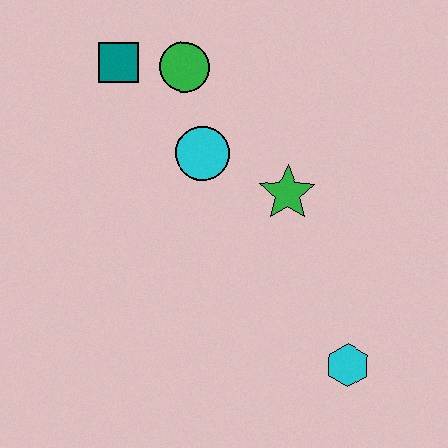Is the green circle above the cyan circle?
Yes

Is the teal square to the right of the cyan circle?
No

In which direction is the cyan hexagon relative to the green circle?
The cyan hexagon is below the green circle.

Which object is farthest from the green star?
The teal square is farthest from the green star.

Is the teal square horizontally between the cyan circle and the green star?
No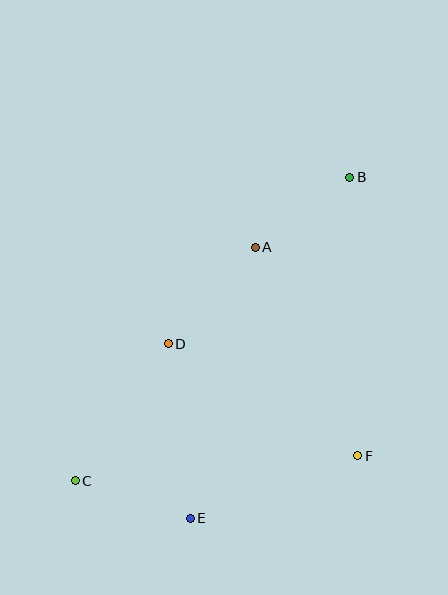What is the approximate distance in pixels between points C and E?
The distance between C and E is approximately 121 pixels.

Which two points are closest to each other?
Points A and B are closest to each other.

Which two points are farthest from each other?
Points B and C are farthest from each other.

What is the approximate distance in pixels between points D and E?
The distance between D and E is approximately 176 pixels.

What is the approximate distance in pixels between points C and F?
The distance between C and F is approximately 283 pixels.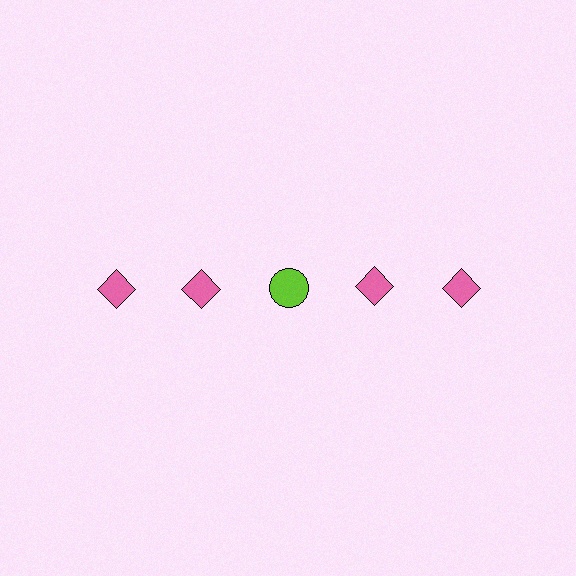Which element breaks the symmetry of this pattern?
The lime circle in the top row, center column breaks the symmetry. All other shapes are pink diamonds.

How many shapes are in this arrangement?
There are 5 shapes arranged in a grid pattern.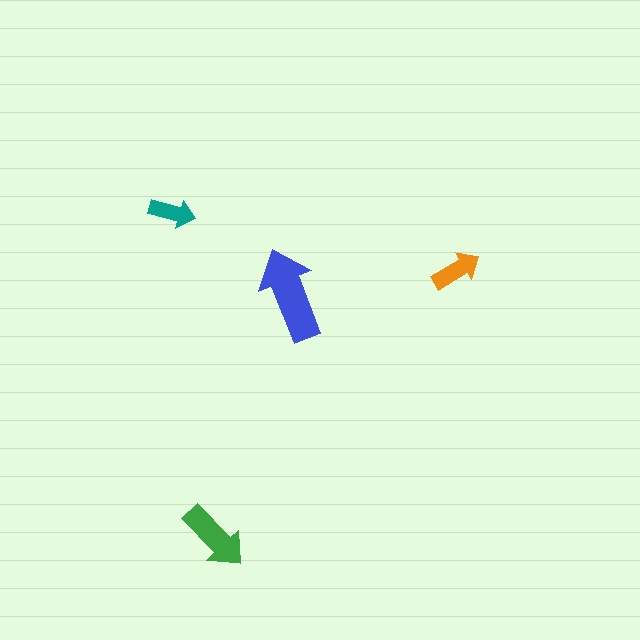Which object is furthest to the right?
The orange arrow is rightmost.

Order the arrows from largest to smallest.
the blue one, the green one, the orange one, the teal one.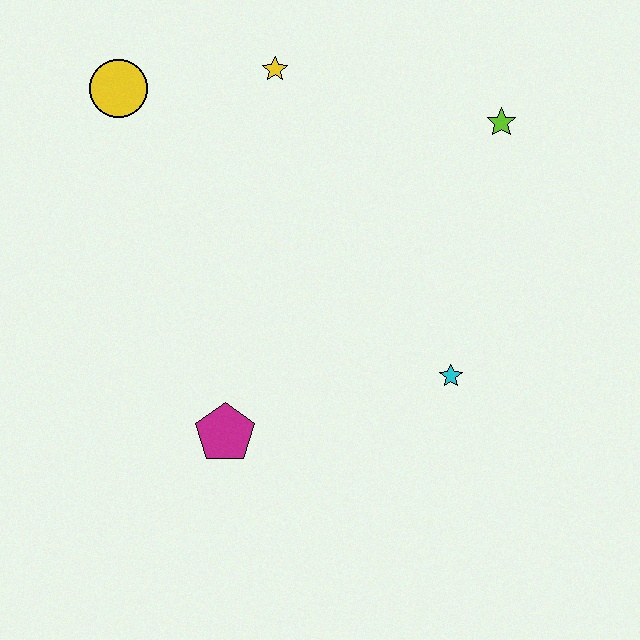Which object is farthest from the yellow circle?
The cyan star is farthest from the yellow circle.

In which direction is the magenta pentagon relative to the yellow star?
The magenta pentagon is below the yellow star.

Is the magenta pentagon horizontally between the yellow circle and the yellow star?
Yes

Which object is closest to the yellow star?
The yellow circle is closest to the yellow star.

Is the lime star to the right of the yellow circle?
Yes